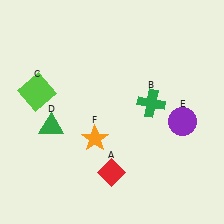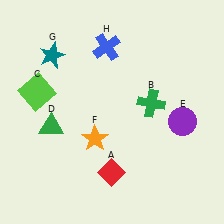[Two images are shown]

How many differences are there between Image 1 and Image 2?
There are 2 differences between the two images.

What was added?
A teal star (G), a blue cross (H) were added in Image 2.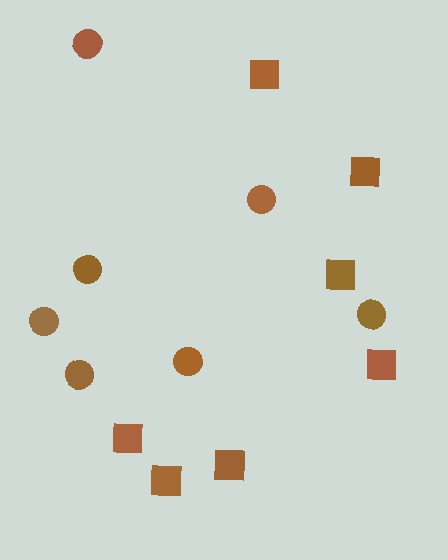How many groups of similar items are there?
There are 2 groups: one group of squares (7) and one group of circles (7).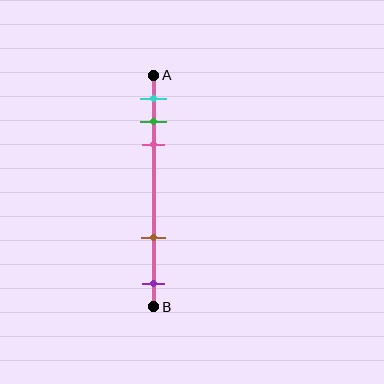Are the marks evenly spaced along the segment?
No, the marks are not evenly spaced.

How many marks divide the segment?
There are 5 marks dividing the segment.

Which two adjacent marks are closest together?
The green and pink marks are the closest adjacent pair.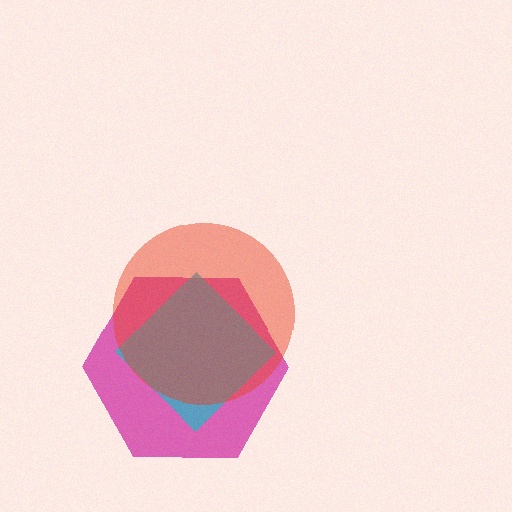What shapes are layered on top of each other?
The layered shapes are: a magenta hexagon, a cyan diamond, a red circle.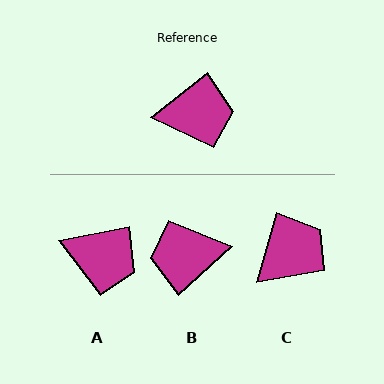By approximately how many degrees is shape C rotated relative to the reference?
Approximately 35 degrees counter-clockwise.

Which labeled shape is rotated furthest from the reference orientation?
B, about 177 degrees away.